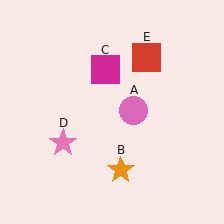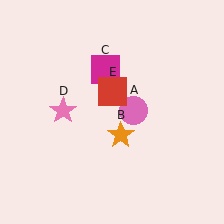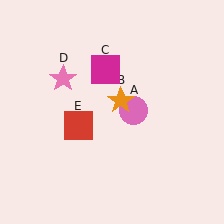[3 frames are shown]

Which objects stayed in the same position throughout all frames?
Pink circle (object A) and magenta square (object C) remained stationary.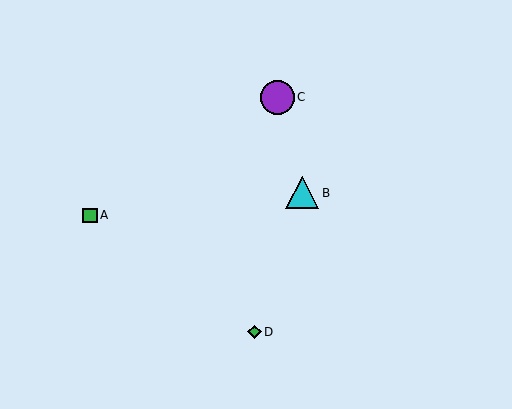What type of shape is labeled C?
Shape C is a purple circle.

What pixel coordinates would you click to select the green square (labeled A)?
Click at (90, 215) to select the green square A.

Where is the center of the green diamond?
The center of the green diamond is at (254, 332).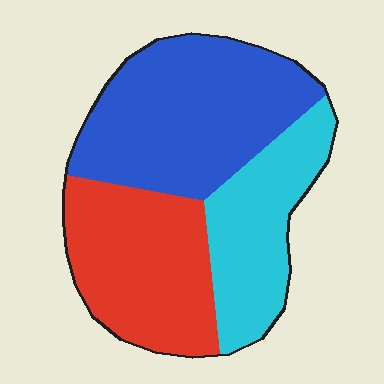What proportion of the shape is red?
Red covers about 30% of the shape.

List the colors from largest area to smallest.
From largest to smallest: blue, red, cyan.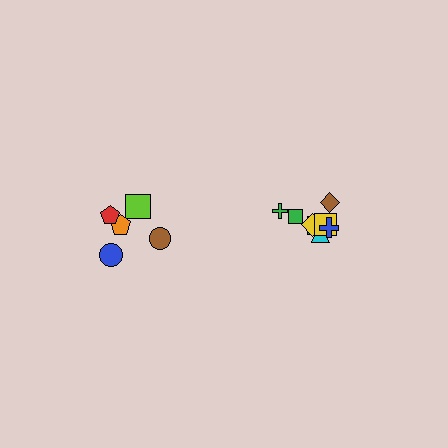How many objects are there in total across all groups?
There are 13 objects.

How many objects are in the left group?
There are 5 objects.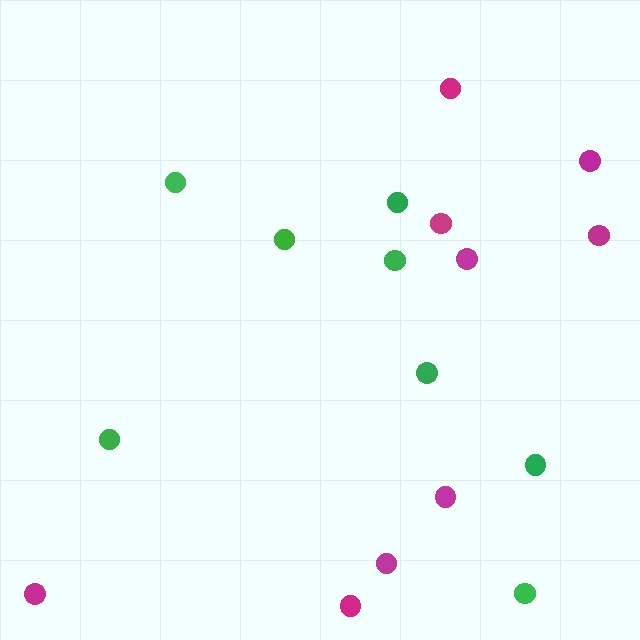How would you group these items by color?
There are 2 groups: one group of magenta circles (9) and one group of green circles (8).